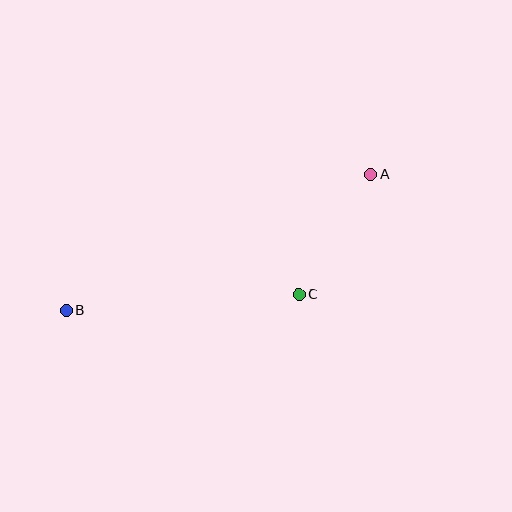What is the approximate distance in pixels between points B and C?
The distance between B and C is approximately 233 pixels.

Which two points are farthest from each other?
Points A and B are farthest from each other.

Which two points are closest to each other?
Points A and C are closest to each other.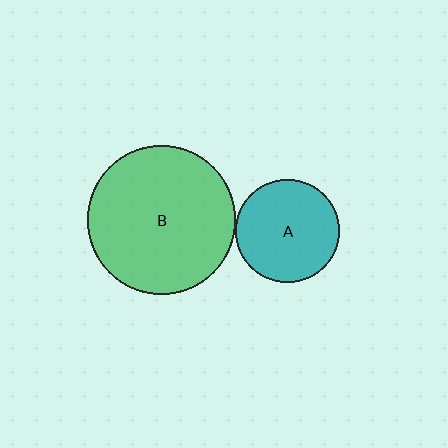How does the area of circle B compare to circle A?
Approximately 2.0 times.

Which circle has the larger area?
Circle B (green).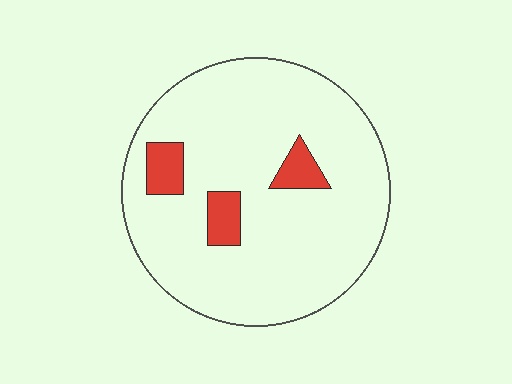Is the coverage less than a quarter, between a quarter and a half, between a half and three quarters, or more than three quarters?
Less than a quarter.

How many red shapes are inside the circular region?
3.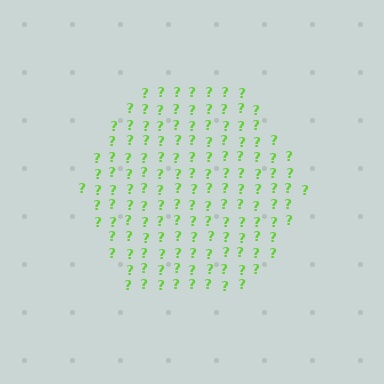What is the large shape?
The large shape is a hexagon.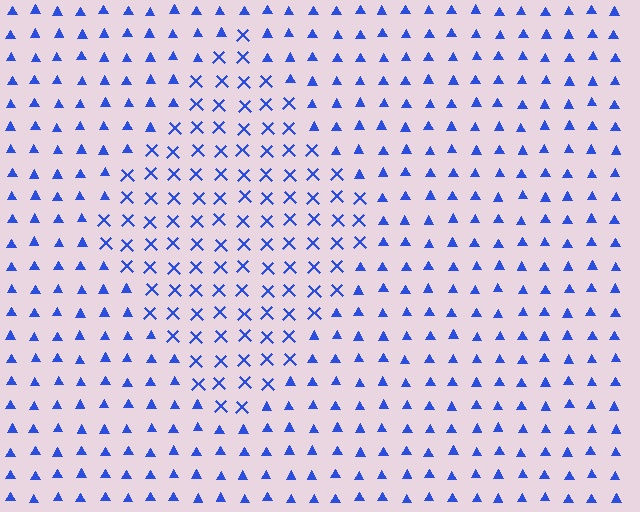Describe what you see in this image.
The image is filled with small blue elements arranged in a uniform grid. A diamond-shaped region contains X marks, while the surrounding area contains triangles. The boundary is defined purely by the change in element shape.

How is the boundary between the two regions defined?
The boundary is defined by a change in element shape: X marks inside vs. triangles outside. All elements share the same color and spacing.